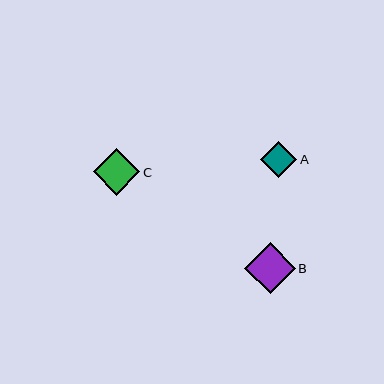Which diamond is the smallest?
Diamond A is the smallest with a size of approximately 36 pixels.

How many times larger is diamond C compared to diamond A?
Diamond C is approximately 1.3 times the size of diamond A.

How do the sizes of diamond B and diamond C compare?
Diamond B and diamond C are approximately the same size.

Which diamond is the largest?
Diamond B is the largest with a size of approximately 51 pixels.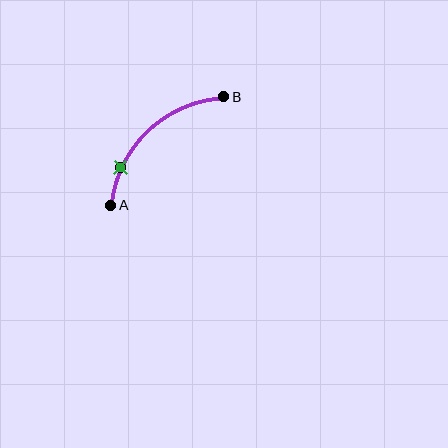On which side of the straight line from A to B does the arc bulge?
The arc bulges above and to the left of the straight line connecting A and B.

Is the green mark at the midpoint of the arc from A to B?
No. The green mark lies on the arc but is closer to endpoint A. The arc midpoint would be at the point on the curve equidistant along the arc from both A and B.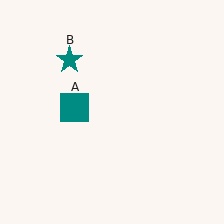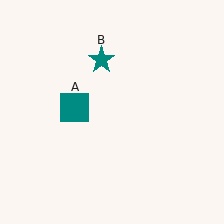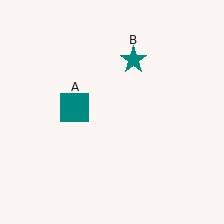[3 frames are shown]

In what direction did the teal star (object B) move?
The teal star (object B) moved right.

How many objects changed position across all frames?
1 object changed position: teal star (object B).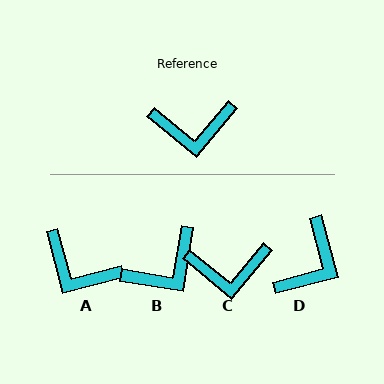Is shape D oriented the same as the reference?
No, it is off by about 55 degrees.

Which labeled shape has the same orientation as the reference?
C.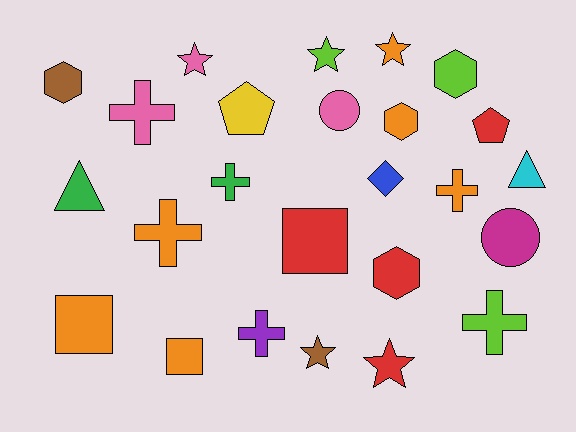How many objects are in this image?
There are 25 objects.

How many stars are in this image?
There are 5 stars.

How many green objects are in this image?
There are 2 green objects.